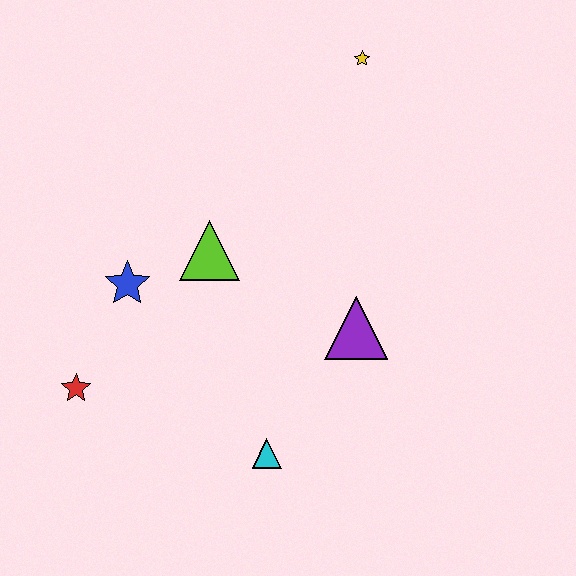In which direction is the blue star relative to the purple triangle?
The blue star is to the left of the purple triangle.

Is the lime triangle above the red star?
Yes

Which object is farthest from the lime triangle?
The yellow star is farthest from the lime triangle.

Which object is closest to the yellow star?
The lime triangle is closest to the yellow star.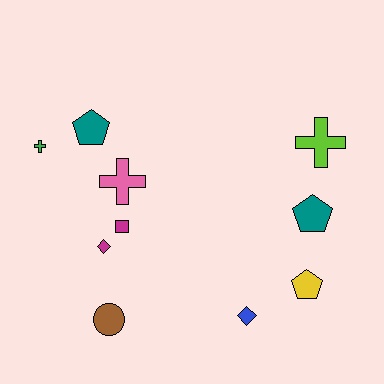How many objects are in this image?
There are 10 objects.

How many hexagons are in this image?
There are no hexagons.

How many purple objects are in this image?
There are no purple objects.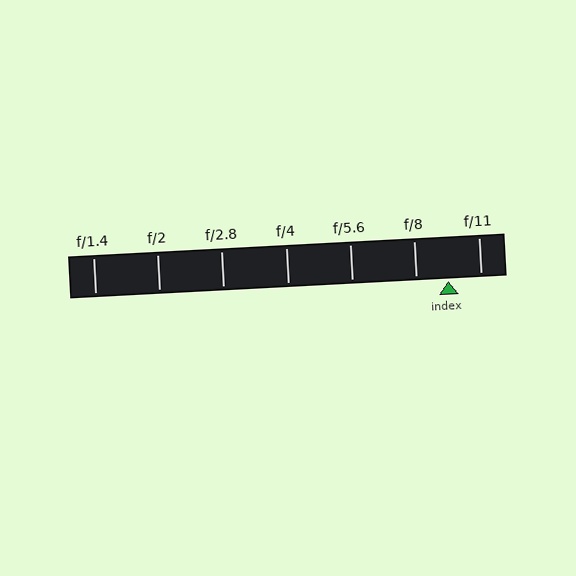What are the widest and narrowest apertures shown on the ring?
The widest aperture shown is f/1.4 and the narrowest is f/11.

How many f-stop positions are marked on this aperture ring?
There are 7 f-stop positions marked.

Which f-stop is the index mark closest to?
The index mark is closest to f/8.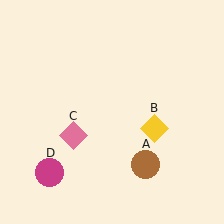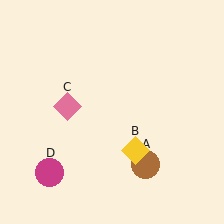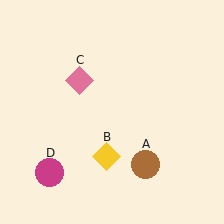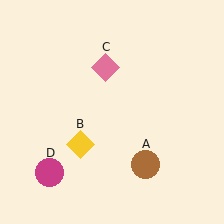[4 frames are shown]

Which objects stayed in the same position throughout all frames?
Brown circle (object A) and magenta circle (object D) remained stationary.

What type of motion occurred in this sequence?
The yellow diamond (object B), pink diamond (object C) rotated clockwise around the center of the scene.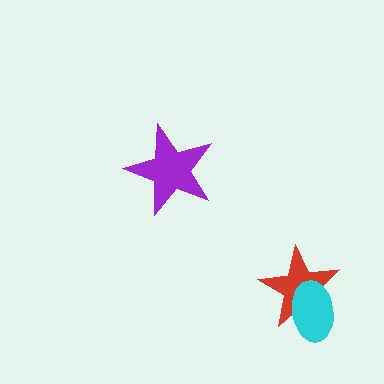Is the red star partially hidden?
Yes, it is partially covered by another shape.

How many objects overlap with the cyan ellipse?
1 object overlaps with the cyan ellipse.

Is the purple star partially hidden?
No, no other shape covers it.